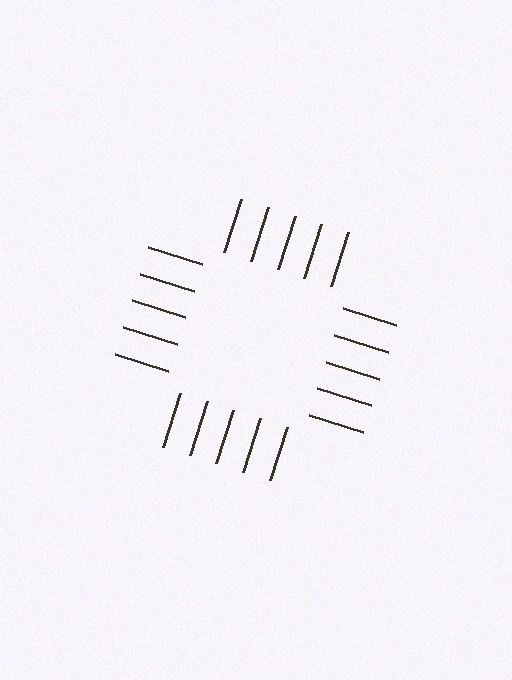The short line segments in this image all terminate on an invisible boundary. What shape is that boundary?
An illusory square — the line segments terminate on its edges but no continuous stroke is drawn.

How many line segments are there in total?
20 — 5 along each of the 4 edges.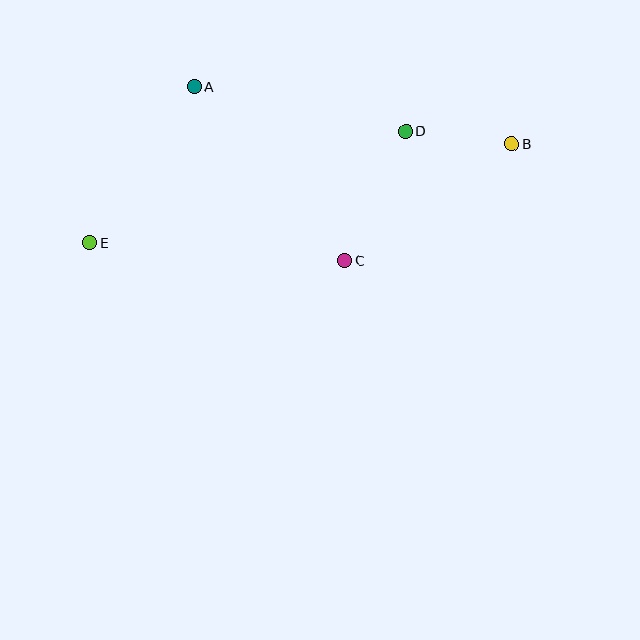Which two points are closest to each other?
Points B and D are closest to each other.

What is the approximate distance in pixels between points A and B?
The distance between A and B is approximately 323 pixels.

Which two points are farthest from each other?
Points B and E are farthest from each other.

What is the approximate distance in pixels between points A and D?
The distance between A and D is approximately 216 pixels.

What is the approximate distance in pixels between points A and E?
The distance between A and E is approximately 188 pixels.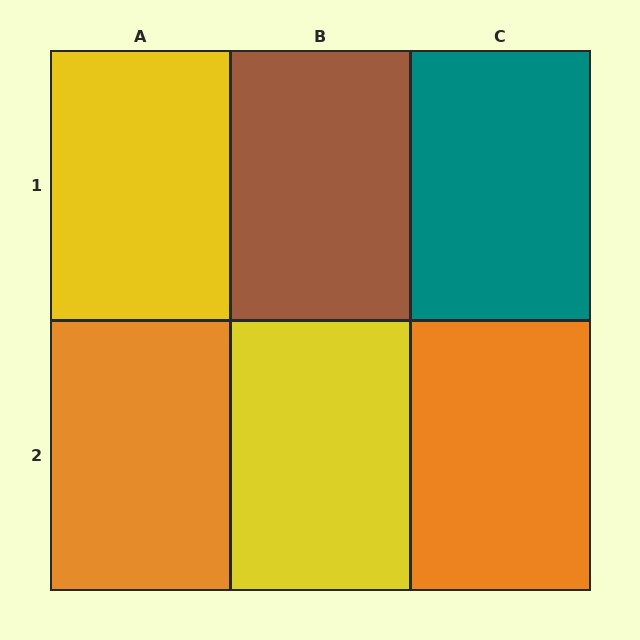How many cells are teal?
1 cell is teal.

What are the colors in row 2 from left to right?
Orange, yellow, orange.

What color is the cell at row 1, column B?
Brown.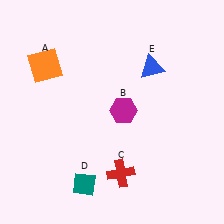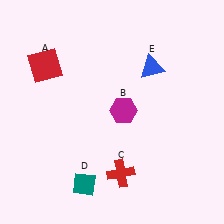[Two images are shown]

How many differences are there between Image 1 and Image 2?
There is 1 difference between the two images.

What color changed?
The square (A) changed from orange in Image 1 to red in Image 2.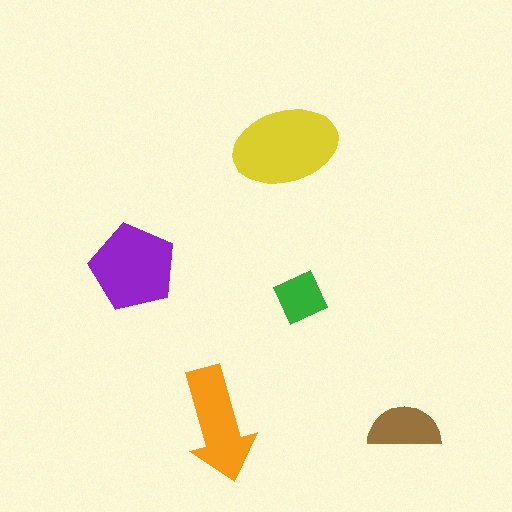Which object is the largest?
The yellow ellipse.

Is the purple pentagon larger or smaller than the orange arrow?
Larger.